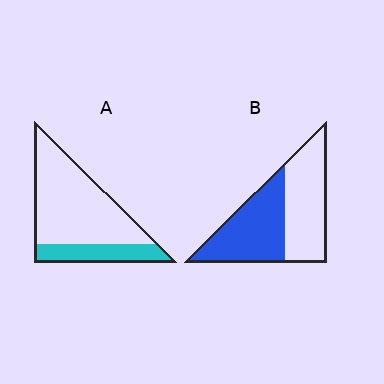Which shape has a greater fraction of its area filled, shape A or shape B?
Shape B.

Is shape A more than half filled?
No.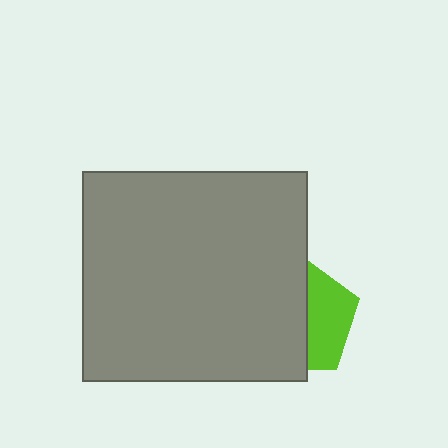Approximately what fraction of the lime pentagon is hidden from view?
Roughly 60% of the lime pentagon is hidden behind the gray rectangle.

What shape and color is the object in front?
The object in front is a gray rectangle.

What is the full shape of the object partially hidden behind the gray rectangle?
The partially hidden object is a lime pentagon.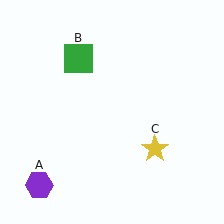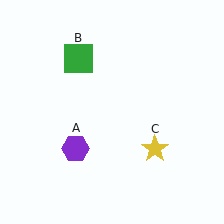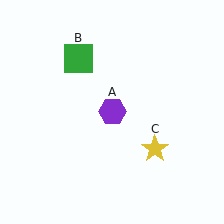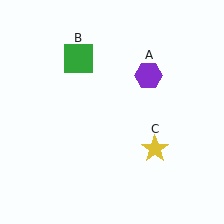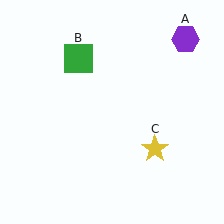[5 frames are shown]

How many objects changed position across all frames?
1 object changed position: purple hexagon (object A).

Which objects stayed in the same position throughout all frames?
Green square (object B) and yellow star (object C) remained stationary.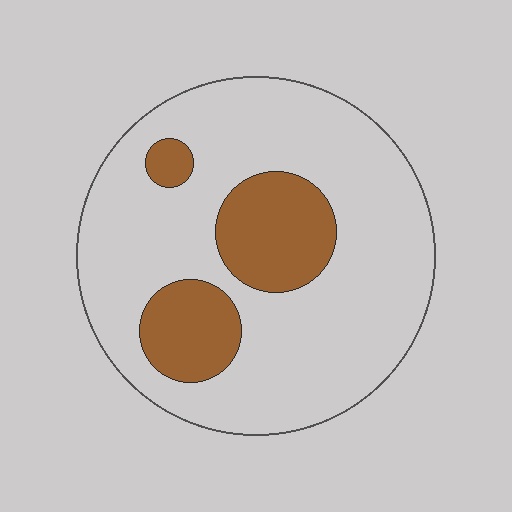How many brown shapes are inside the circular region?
3.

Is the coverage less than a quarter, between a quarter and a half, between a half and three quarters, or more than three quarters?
Less than a quarter.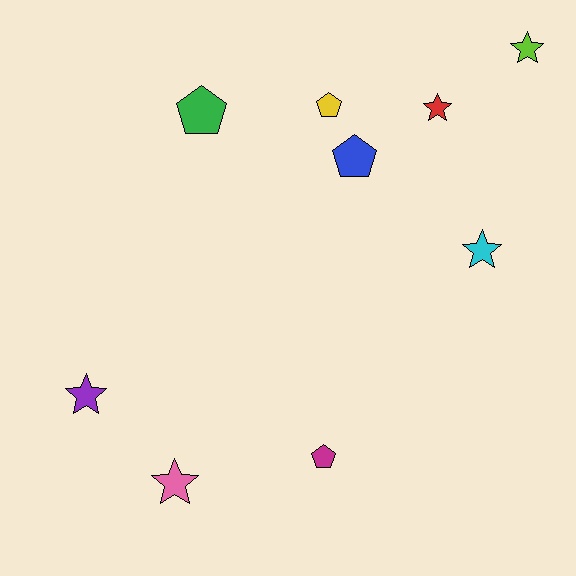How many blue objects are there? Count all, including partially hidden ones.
There is 1 blue object.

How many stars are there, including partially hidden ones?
There are 5 stars.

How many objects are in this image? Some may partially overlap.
There are 9 objects.